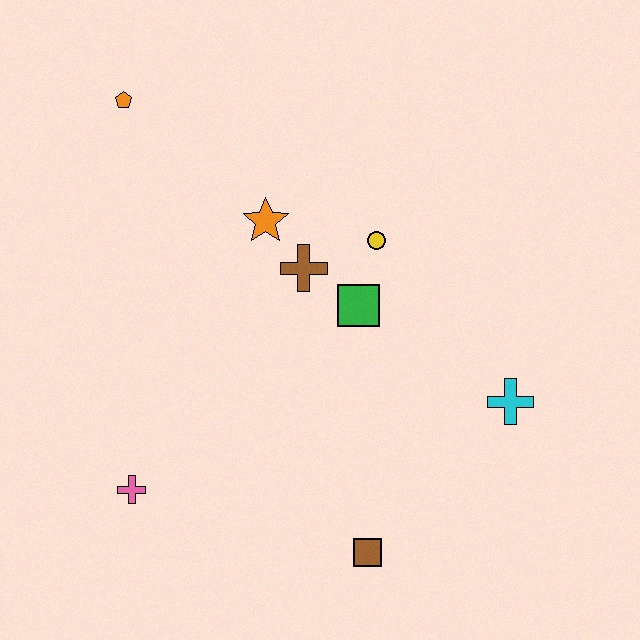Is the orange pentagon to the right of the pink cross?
No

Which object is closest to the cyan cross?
The green square is closest to the cyan cross.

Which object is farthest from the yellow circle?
The pink cross is farthest from the yellow circle.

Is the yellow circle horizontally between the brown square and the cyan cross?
Yes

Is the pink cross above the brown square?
Yes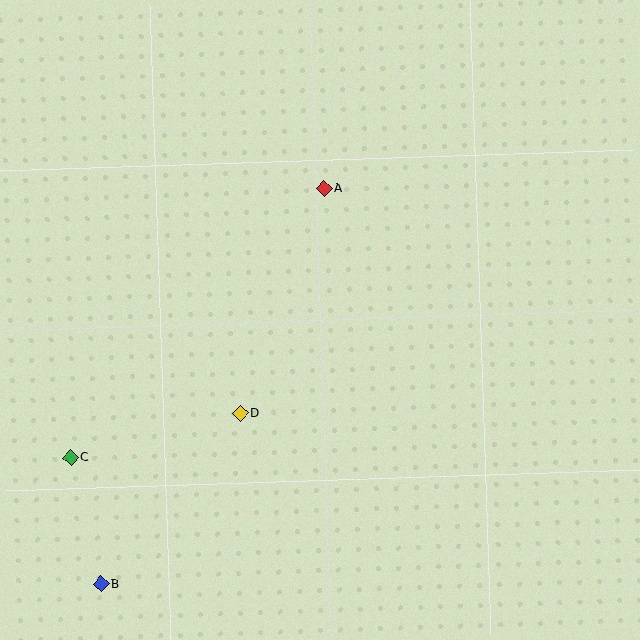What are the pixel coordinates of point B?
Point B is at (101, 584).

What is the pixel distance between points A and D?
The distance between A and D is 240 pixels.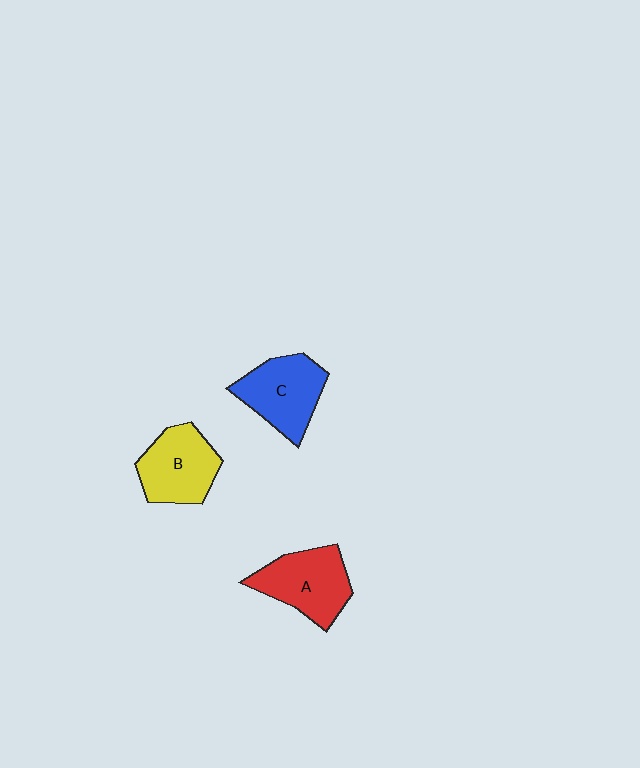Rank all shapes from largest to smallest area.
From largest to smallest: A (red), C (blue), B (yellow).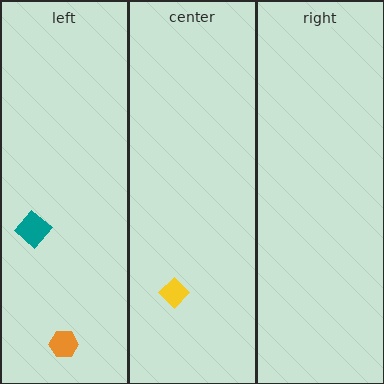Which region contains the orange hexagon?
The left region.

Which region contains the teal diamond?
The left region.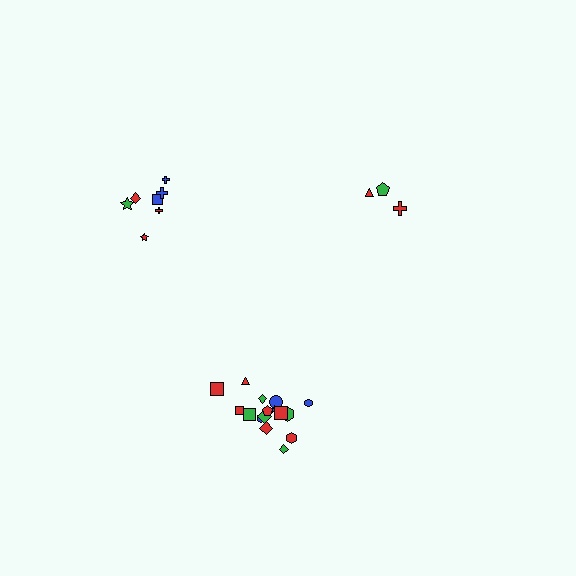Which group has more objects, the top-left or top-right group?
The top-left group.